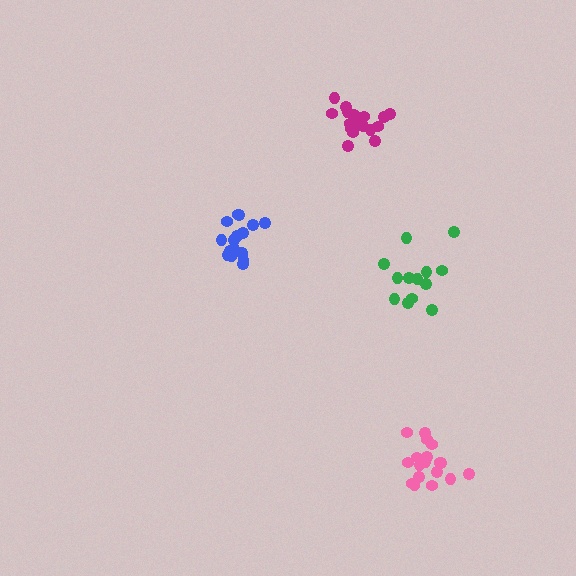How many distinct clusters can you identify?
There are 4 distinct clusters.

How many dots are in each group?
Group 1: 18 dots, Group 2: 18 dots, Group 3: 13 dots, Group 4: 17 dots (66 total).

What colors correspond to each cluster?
The clusters are colored: magenta, pink, green, blue.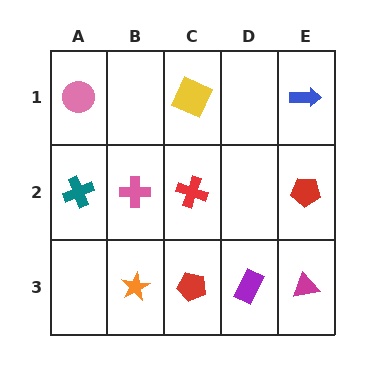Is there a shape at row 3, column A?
No, that cell is empty.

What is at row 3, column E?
A magenta triangle.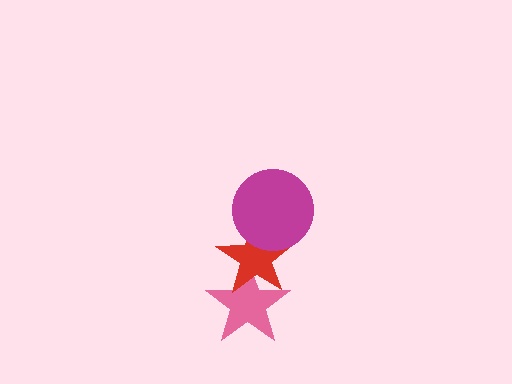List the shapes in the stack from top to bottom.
From top to bottom: the magenta circle, the red star, the pink star.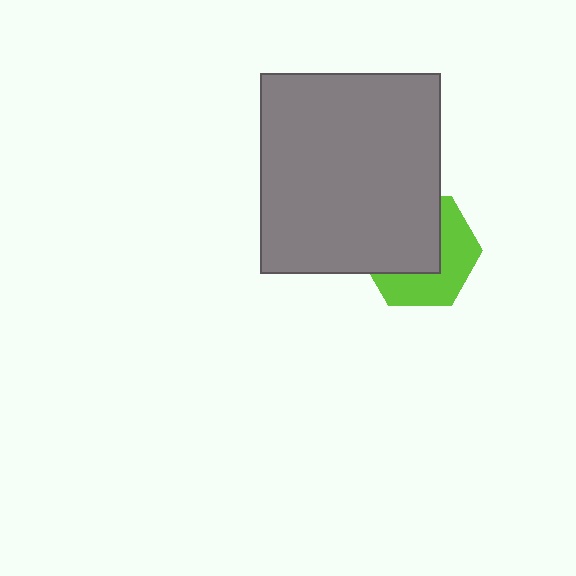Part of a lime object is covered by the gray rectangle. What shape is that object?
It is a hexagon.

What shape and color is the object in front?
The object in front is a gray rectangle.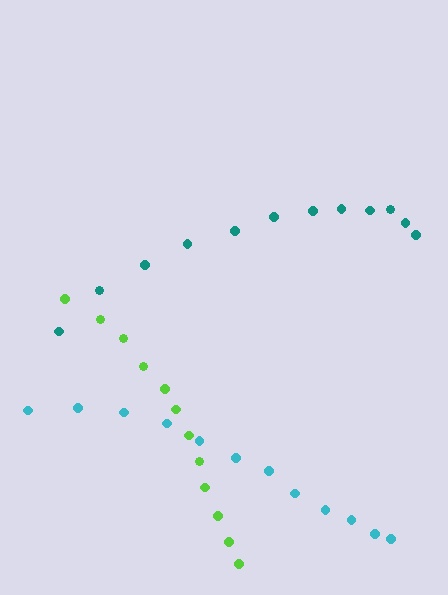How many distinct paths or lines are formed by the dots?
There are 3 distinct paths.